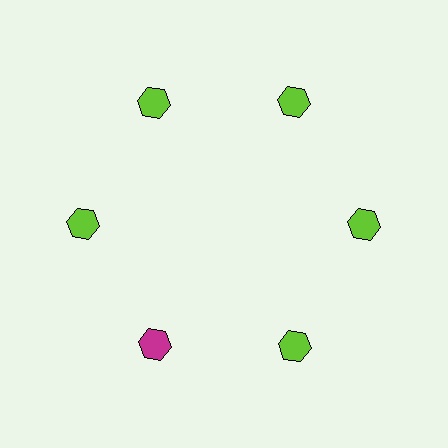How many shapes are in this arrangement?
There are 6 shapes arranged in a ring pattern.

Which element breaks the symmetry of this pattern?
The magenta hexagon at roughly the 7 o'clock position breaks the symmetry. All other shapes are lime hexagons.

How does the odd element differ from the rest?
It has a different color: magenta instead of lime.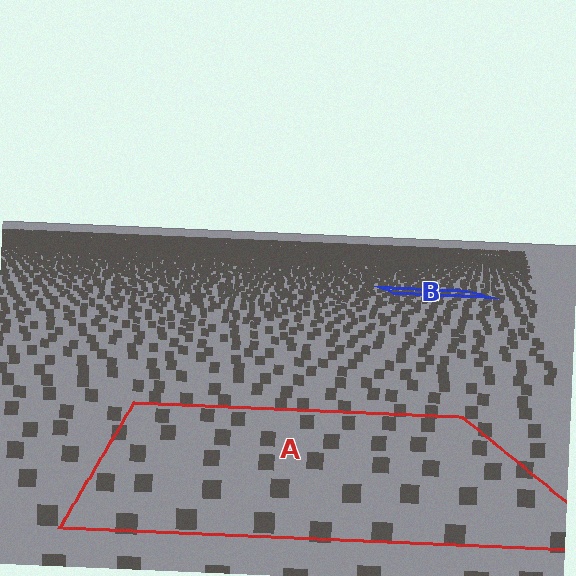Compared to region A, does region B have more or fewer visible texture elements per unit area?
Region B has more texture elements per unit area — they are packed more densely because it is farther away.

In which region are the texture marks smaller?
The texture marks are smaller in region B, because it is farther away.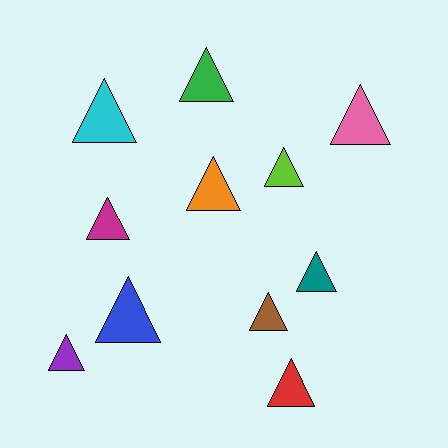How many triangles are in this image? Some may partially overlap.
There are 11 triangles.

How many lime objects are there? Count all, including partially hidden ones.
There is 1 lime object.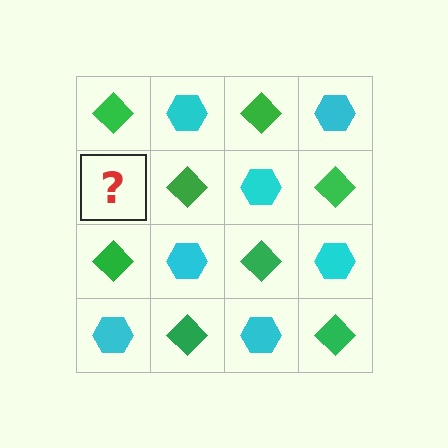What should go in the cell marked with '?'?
The missing cell should contain a cyan hexagon.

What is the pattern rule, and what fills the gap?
The rule is that it alternates green diamond and cyan hexagon in a checkerboard pattern. The gap should be filled with a cyan hexagon.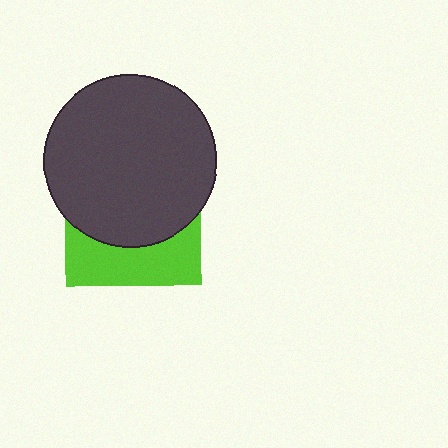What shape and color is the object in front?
The object in front is a dark gray circle.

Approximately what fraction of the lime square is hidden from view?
Roughly 65% of the lime square is hidden behind the dark gray circle.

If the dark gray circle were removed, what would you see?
You would see the complete lime square.